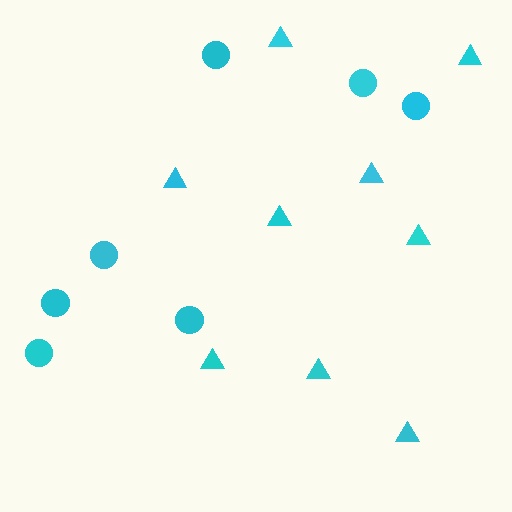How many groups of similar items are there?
There are 2 groups: one group of triangles (9) and one group of circles (7).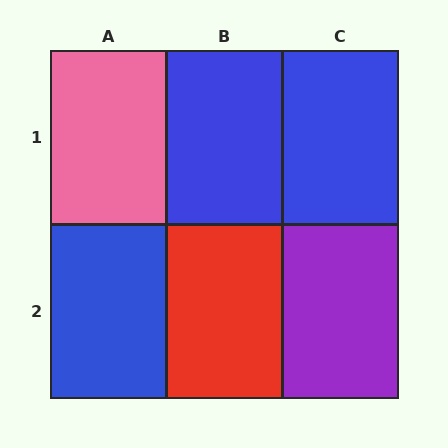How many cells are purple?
1 cell is purple.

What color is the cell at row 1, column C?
Blue.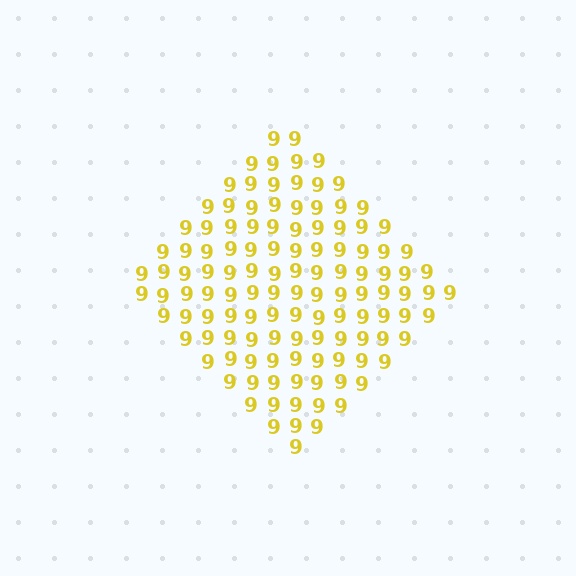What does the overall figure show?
The overall figure shows a diamond.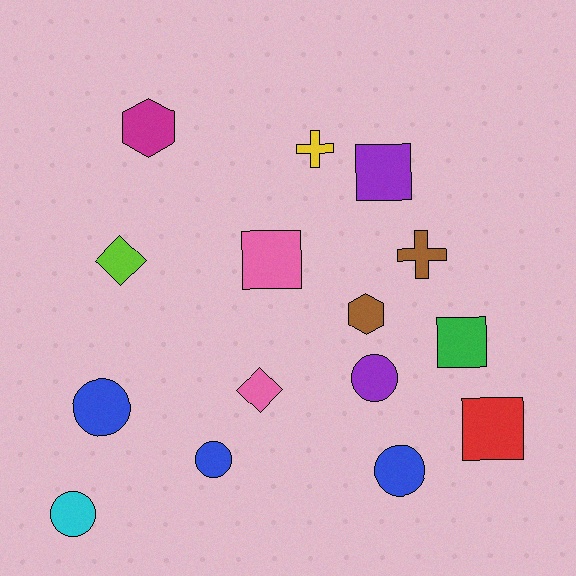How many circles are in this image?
There are 5 circles.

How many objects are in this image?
There are 15 objects.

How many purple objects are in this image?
There are 2 purple objects.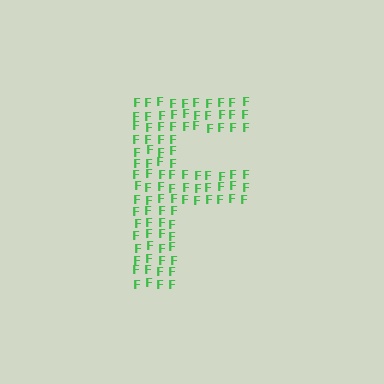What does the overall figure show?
The overall figure shows the letter F.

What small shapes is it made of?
It is made of small letter F's.